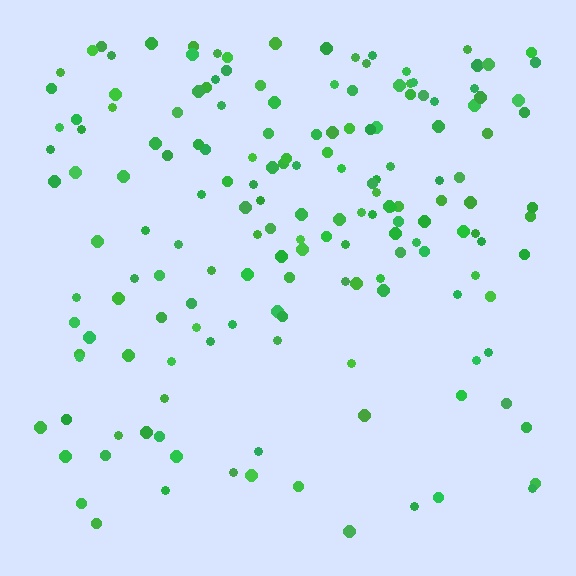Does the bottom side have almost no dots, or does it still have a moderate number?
Still a moderate number, just noticeably fewer than the top.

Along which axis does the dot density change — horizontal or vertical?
Vertical.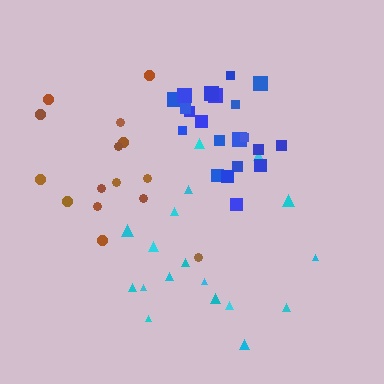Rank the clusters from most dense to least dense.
blue, brown, cyan.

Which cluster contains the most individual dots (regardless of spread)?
Blue (21).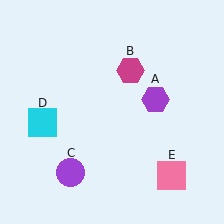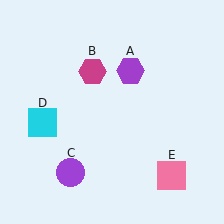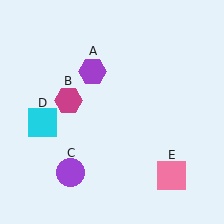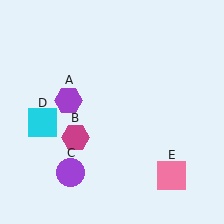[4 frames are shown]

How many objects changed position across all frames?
2 objects changed position: purple hexagon (object A), magenta hexagon (object B).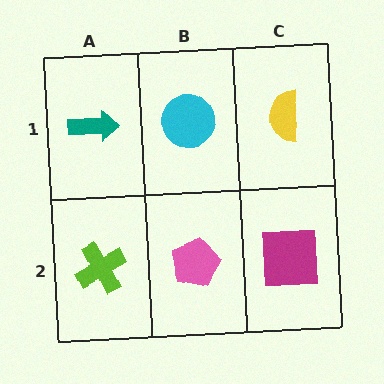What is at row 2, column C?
A magenta square.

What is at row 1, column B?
A cyan circle.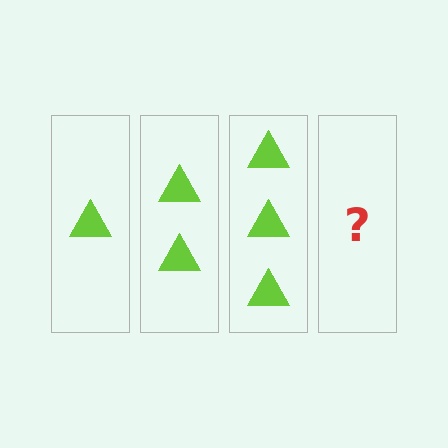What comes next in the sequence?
The next element should be 4 triangles.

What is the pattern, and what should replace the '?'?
The pattern is that each step adds one more triangle. The '?' should be 4 triangles.